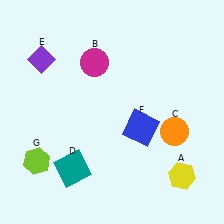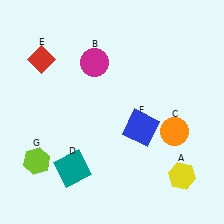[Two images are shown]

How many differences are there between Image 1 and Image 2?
There is 1 difference between the two images.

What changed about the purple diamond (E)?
In Image 1, E is purple. In Image 2, it changed to red.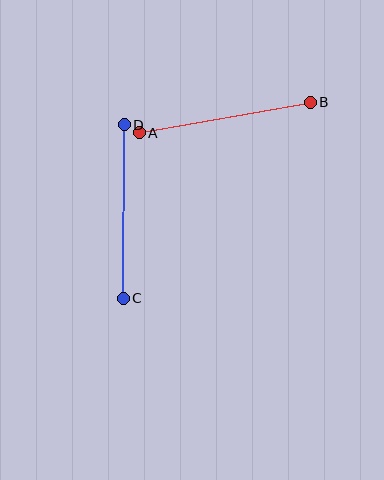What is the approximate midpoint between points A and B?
The midpoint is at approximately (225, 118) pixels.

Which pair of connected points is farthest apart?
Points A and B are farthest apart.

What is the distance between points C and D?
The distance is approximately 173 pixels.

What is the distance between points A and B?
The distance is approximately 174 pixels.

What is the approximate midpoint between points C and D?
The midpoint is at approximately (124, 212) pixels.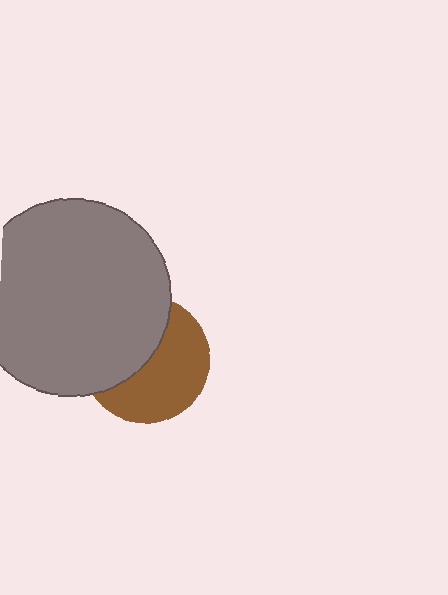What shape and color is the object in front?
The object in front is a gray circle.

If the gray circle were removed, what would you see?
You would see the complete brown circle.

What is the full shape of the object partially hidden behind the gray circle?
The partially hidden object is a brown circle.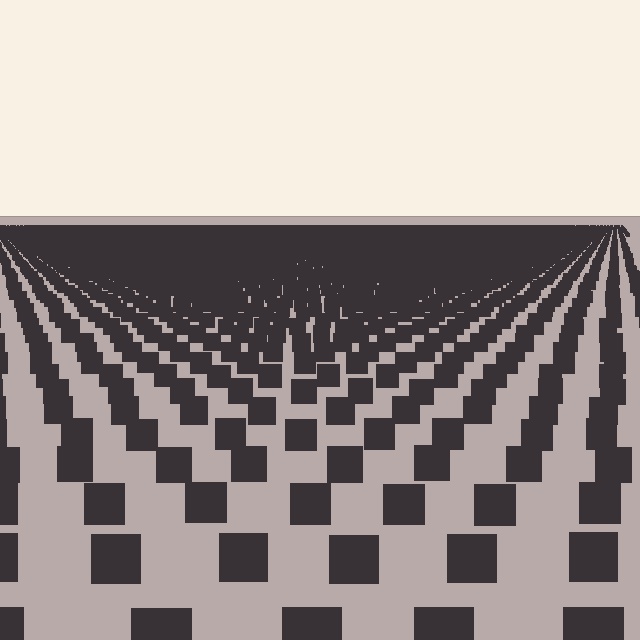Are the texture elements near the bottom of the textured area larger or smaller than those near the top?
Larger. Near the bottom, elements are closer to the viewer and appear at a bigger on-screen size.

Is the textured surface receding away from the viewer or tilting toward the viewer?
The surface is receding away from the viewer. Texture elements get smaller and denser toward the top.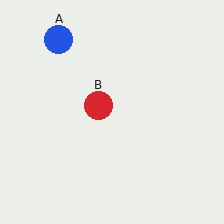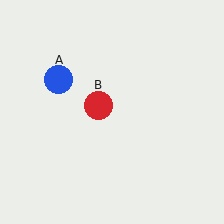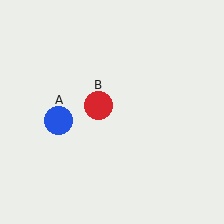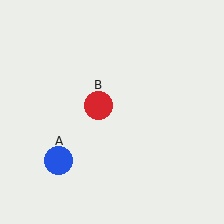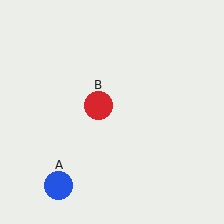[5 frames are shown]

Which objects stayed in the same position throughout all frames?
Red circle (object B) remained stationary.